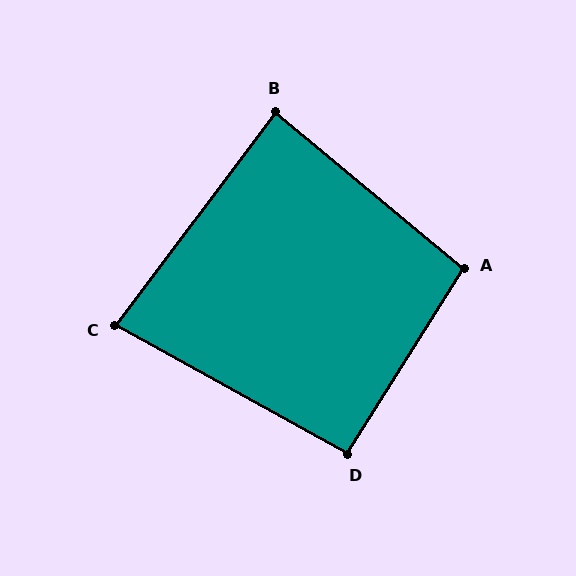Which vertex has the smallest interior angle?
C, at approximately 82 degrees.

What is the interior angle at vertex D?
Approximately 93 degrees (approximately right).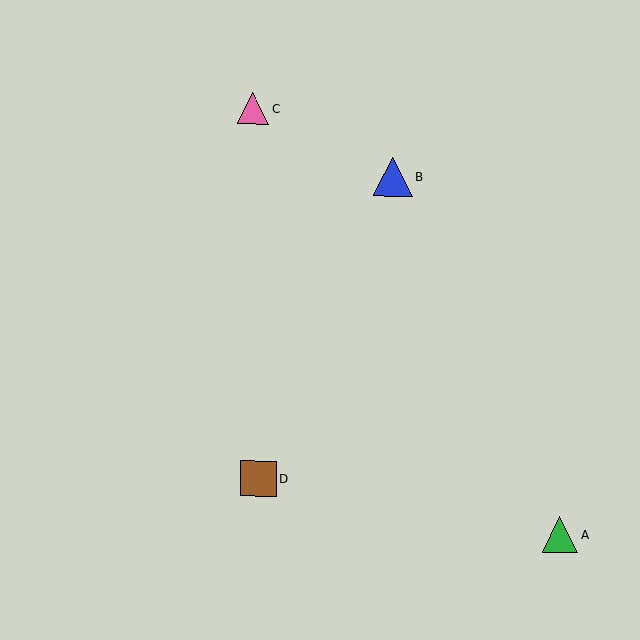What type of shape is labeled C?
Shape C is a pink triangle.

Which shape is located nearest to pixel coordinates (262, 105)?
The pink triangle (labeled C) at (253, 108) is nearest to that location.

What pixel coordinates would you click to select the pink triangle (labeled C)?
Click at (253, 108) to select the pink triangle C.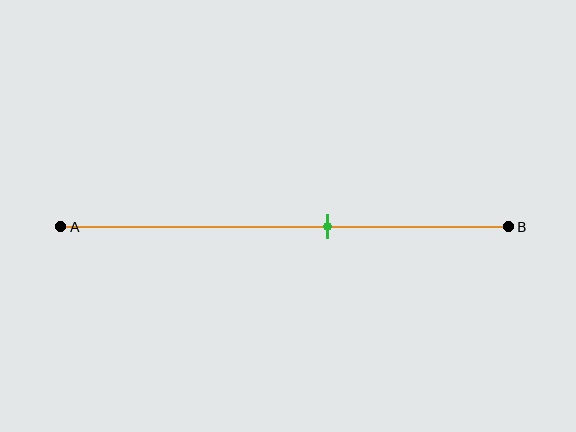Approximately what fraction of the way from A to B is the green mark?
The green mark is approximately 60% of the way from A to B.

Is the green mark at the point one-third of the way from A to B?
No, the mark is at about 60% from A, not at the 33% one-third point.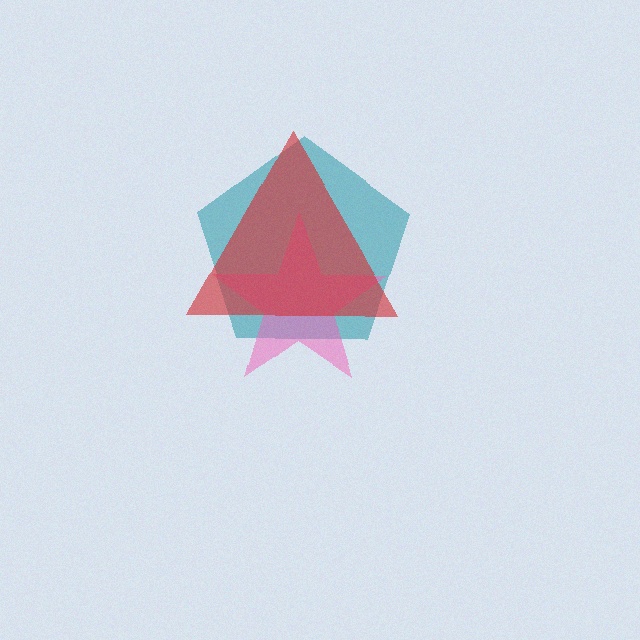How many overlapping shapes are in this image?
There are 3 overlapping shapes in the image.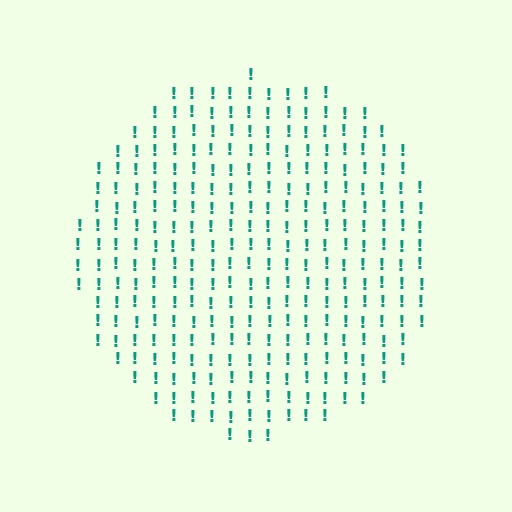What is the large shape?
The large shape is a circle.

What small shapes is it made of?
It is made of small exclamation marks.